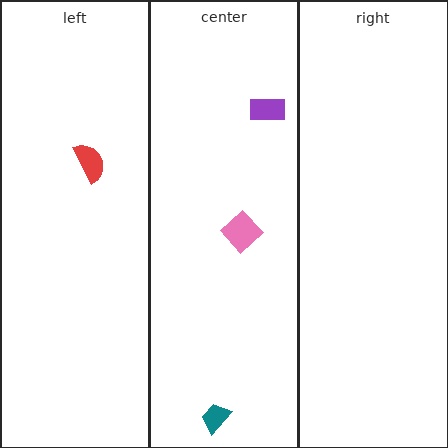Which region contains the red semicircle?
The left region.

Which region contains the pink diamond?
The center region.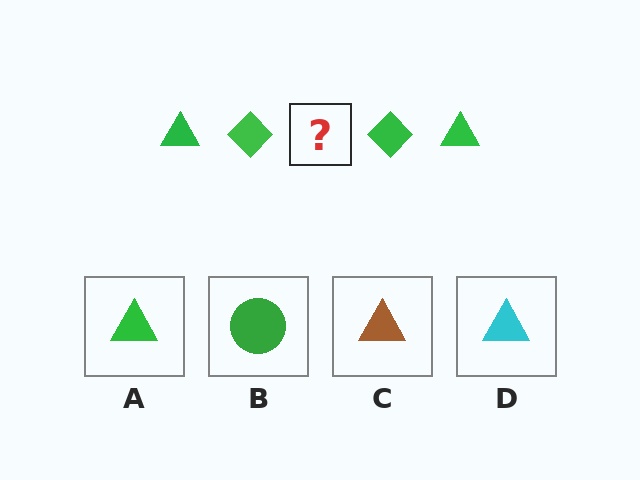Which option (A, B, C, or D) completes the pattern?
A.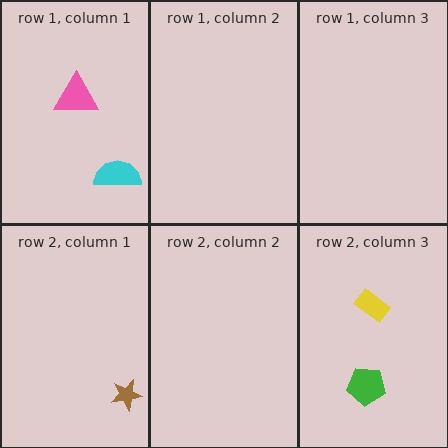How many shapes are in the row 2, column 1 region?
1.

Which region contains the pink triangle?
The row 1, column 1 region.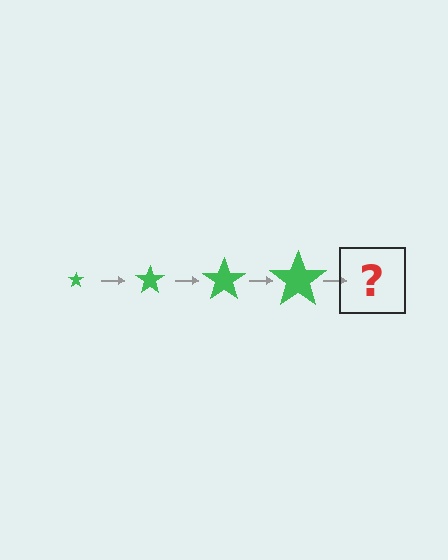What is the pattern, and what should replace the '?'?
The pattern is that the star gets progressively larger each step. The '?' should be a green star, larger than the previous one.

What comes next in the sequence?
The next element should be a green star, larger than the previous one.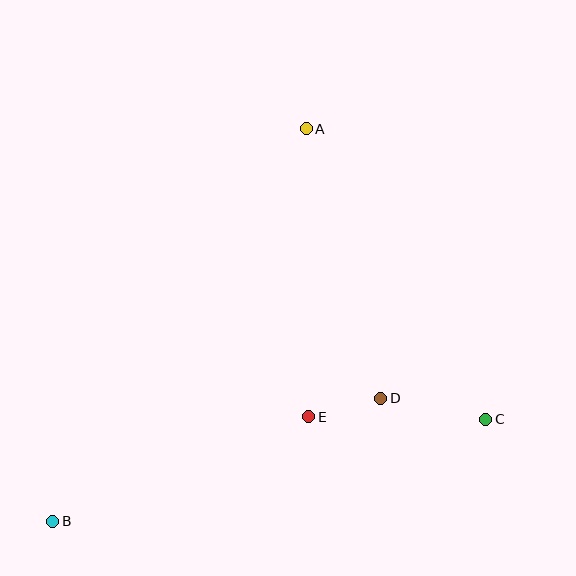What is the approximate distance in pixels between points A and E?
The distance between A and E is approximately 288 pixels.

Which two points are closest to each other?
Points D and E are closest to each other.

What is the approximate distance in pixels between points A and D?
The distance between A and D is approximately 279 pixels.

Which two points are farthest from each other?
Points A and B are farthest from each other.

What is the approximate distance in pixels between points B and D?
The distance between B and D is approximately 350 pixels.